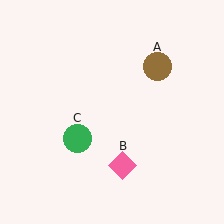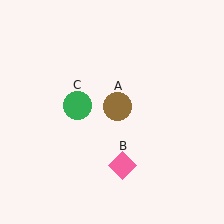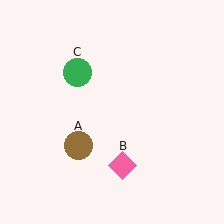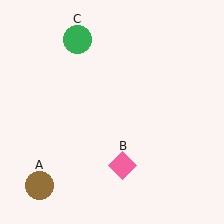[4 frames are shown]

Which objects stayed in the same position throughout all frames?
Pink diamond (object B) remained stationary.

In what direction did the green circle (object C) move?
The green circle (object C) moved up.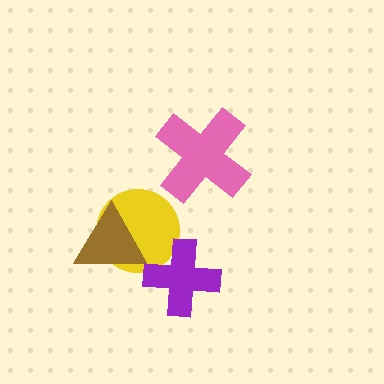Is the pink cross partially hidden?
No, no other shape covers it.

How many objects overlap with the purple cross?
1 object overlaps with the purple cross.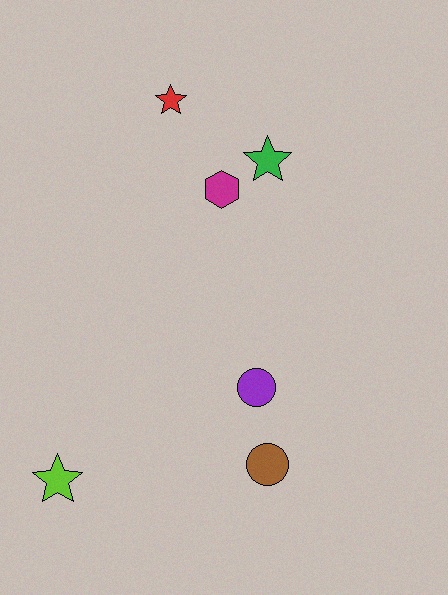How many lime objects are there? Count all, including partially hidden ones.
There is 1 lime object.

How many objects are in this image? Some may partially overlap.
There are 6 objects.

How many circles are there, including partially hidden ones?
There are 2 circles.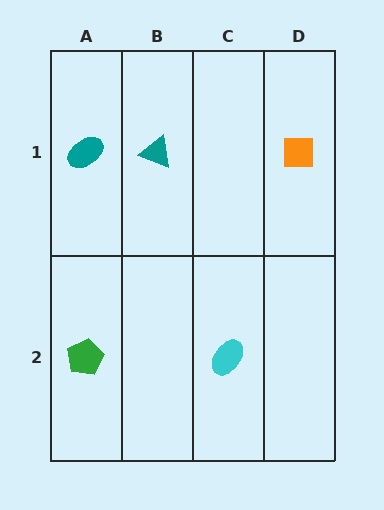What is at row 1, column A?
A teal ellipse.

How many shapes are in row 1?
3 shapes.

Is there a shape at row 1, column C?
No, that cell is empty.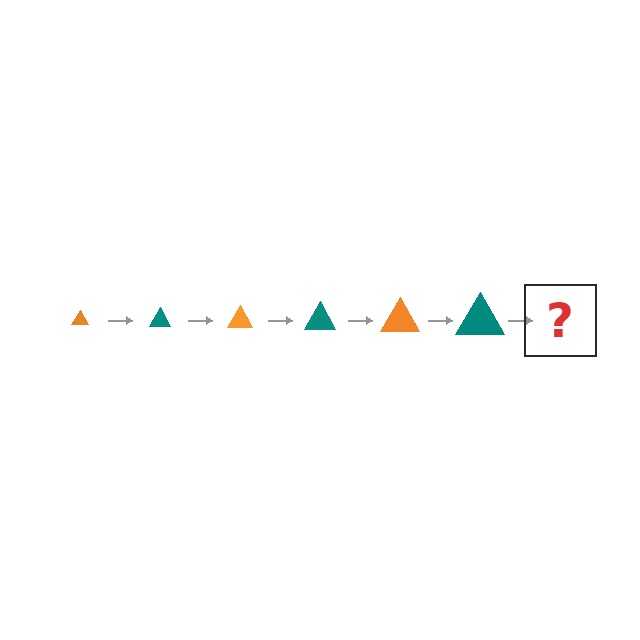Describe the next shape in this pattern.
It should be an orange triangle, larger than the previous one.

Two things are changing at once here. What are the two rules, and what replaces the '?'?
The two rules are that the triangle grows larger each step and the color cycles through orange and teal. The '?' should be an orange triangle, larger than the previous one.